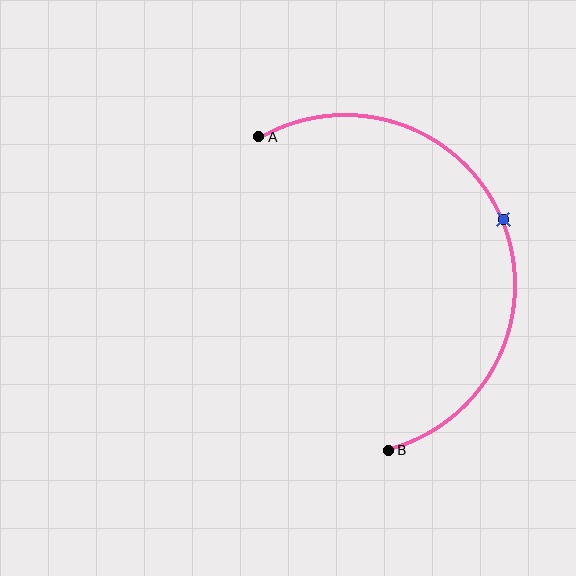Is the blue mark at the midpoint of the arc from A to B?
Yes. The blue mark lies on the arc at equal arc-length from both A and B — it is the arc midpoint.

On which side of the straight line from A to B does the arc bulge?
The arc bulges to the right of the straight line connecting A and B.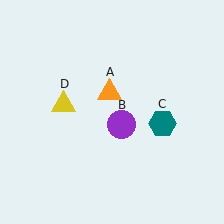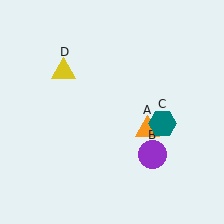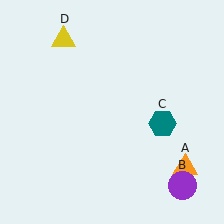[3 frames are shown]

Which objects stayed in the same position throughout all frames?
Teal hexagon (object C) remained stationary.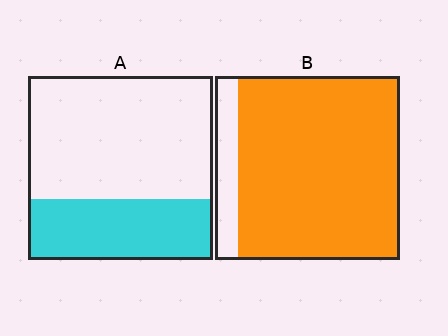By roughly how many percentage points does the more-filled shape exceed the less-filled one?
By roughly 55 percentage points (B over A).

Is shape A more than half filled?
No.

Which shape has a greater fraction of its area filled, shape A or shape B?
Shape B.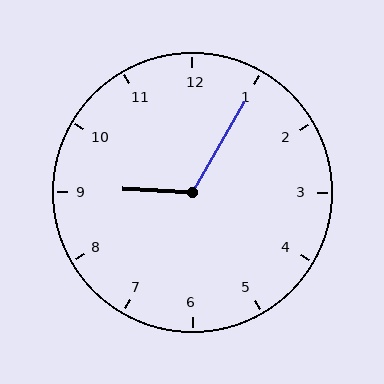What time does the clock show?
9:05.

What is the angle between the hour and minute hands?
Approximately 118 degrees.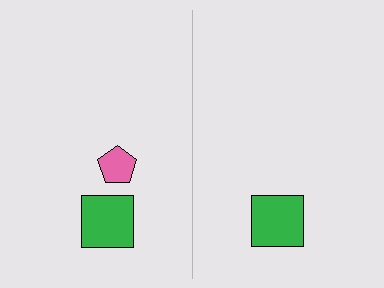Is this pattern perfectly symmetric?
No, the pattern is not perfectly symmetric. A pink pentagon is missing from the right side.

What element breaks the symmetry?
A pink pentagon is missing from the right side.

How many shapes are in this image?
There are 3 shapes in this image.